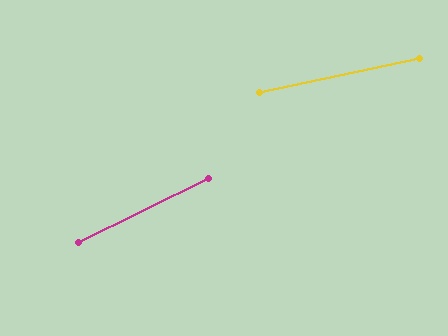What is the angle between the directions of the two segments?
Approximately 14 degrees.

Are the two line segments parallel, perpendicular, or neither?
Neither parallel nor perpendicular — they differ by about 14°.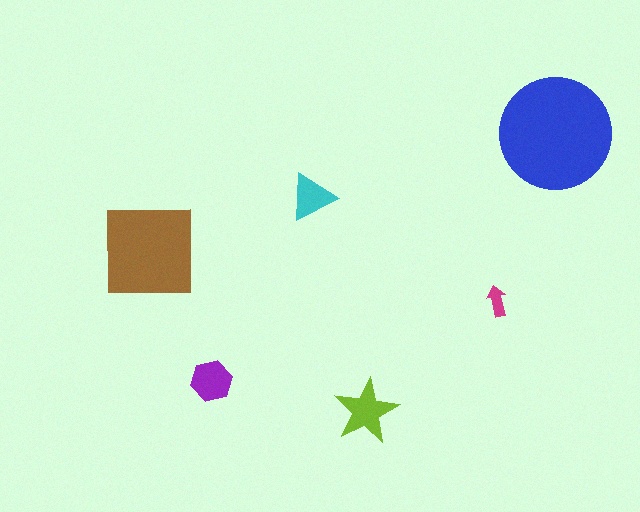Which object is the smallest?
The magenta arrow.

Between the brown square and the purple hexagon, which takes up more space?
The brown square.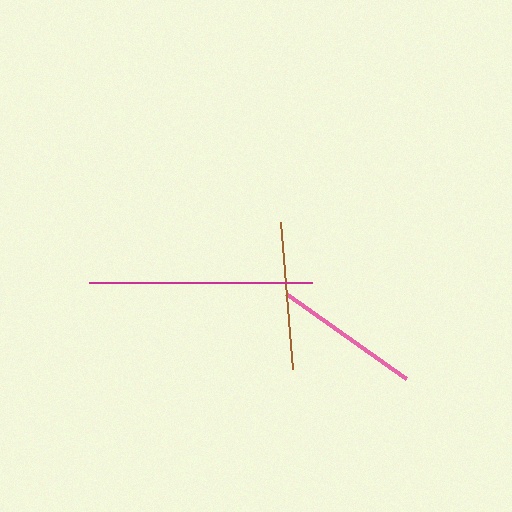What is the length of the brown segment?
The brown segment is approximately 148 pixels long.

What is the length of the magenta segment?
The magenta segment is approximately 223 pixels long.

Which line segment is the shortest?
The pink line is the shortest at approximately 147 pixels.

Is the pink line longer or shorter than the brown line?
The brown line is longer than the pink line.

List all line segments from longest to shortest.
From longest to shortest: magenta, brown, pink.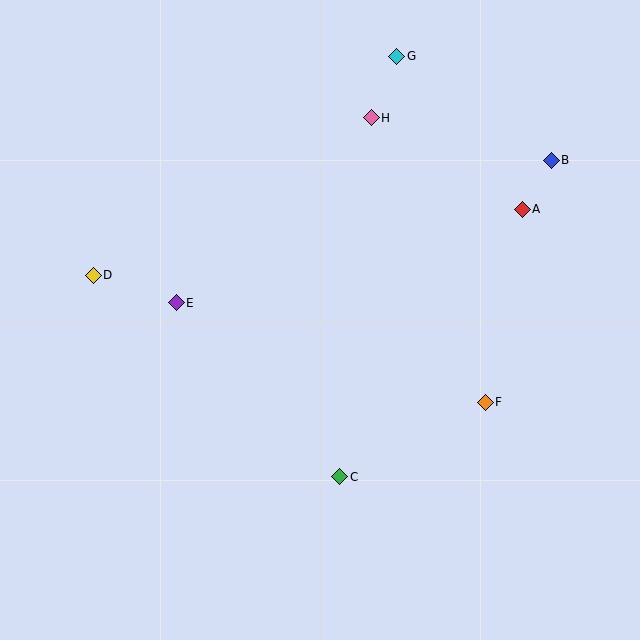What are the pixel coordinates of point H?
Point H is at (371, 118).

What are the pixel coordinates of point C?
Point C is at (340, 477).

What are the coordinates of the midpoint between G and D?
The midpoint between G and D is at (245, 166).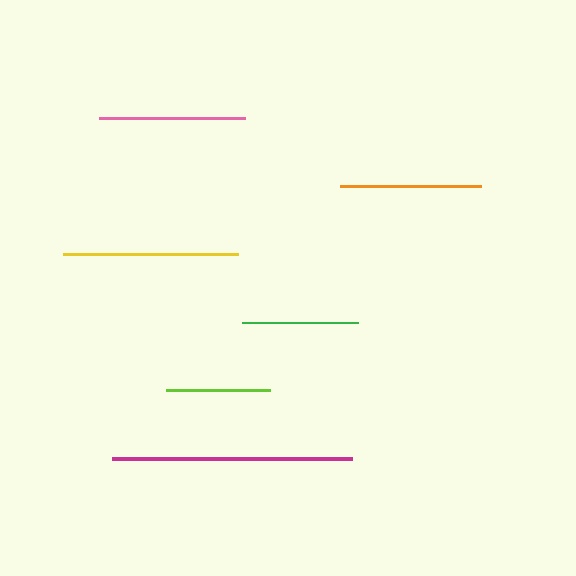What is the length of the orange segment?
The orange segment is approximately 141 pixels long.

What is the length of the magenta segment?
The magenta segment is approximately 240 pixels long.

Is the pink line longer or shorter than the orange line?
The pink line is longer than the orange line.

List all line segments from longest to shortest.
From longest to shortest: magenta, yellow, pink, orange, green, lime.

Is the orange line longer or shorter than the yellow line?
The yellow line is longer than the orange line.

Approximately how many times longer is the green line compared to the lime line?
The green line is approximately 1.1 times the length of the lime line.